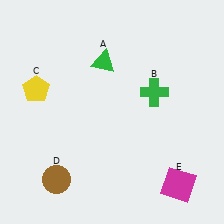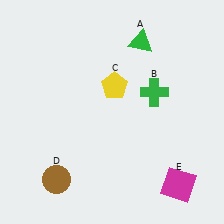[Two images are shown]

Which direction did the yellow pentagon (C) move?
The yellow pentagon (C) moved right.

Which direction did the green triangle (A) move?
The green triangle (A) moved right.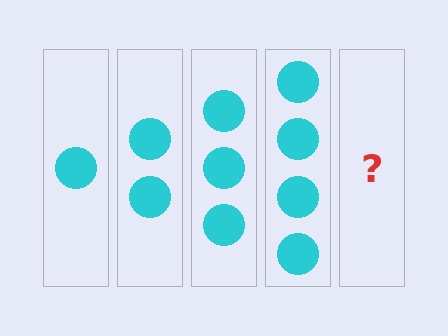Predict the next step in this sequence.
The next step is 5 circles.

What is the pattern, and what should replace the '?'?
The pattern is that each step adds one more circle. The '?' should be 5 circles.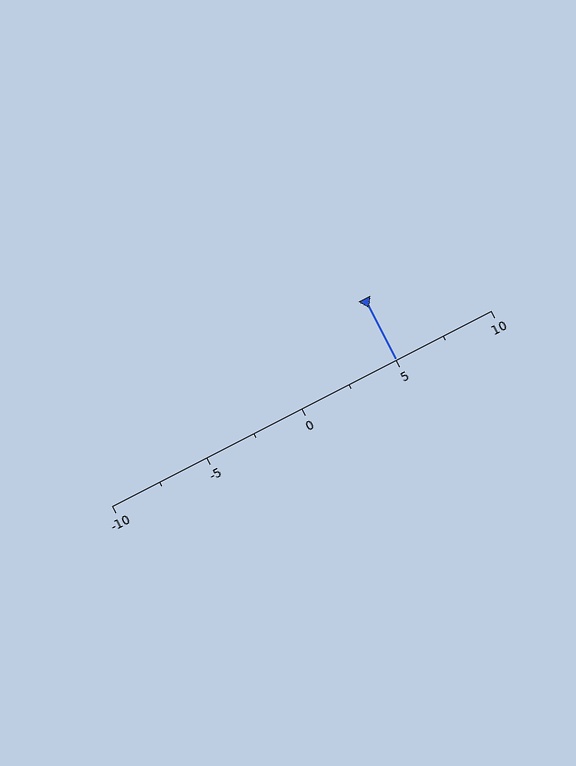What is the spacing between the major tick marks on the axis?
The major ticks are spaced 5 apart.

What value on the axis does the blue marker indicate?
The marker indicates approximately 5.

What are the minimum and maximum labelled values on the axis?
The axis runs from -10 to 10.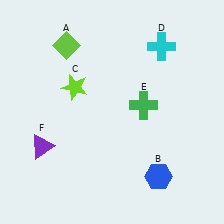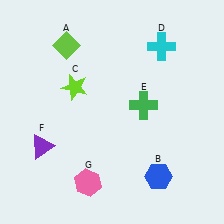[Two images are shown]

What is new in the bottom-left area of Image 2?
A pink hexagon (G) was added in the bottom-left area of Image 2.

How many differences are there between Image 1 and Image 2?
There is 1 difference between the two images.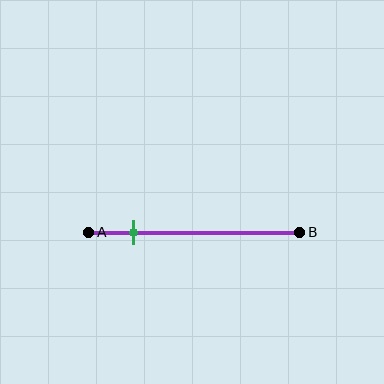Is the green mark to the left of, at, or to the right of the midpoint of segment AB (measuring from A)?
The green mark is to the left of the midpoint of segment AB.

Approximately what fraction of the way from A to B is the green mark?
The green mark is approximately 20% of the way from A to B.